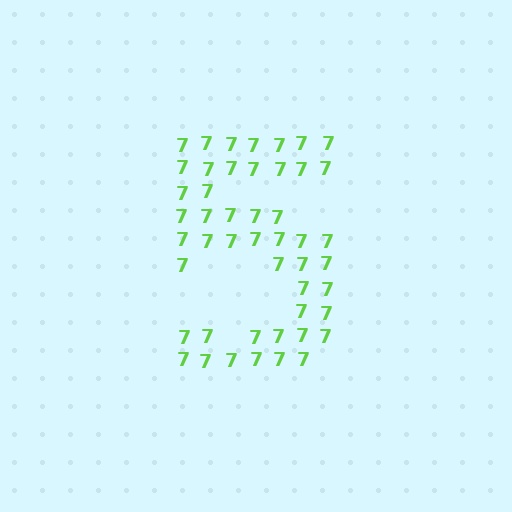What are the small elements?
The small elements are digit 7's.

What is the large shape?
The large shape is the digit 5.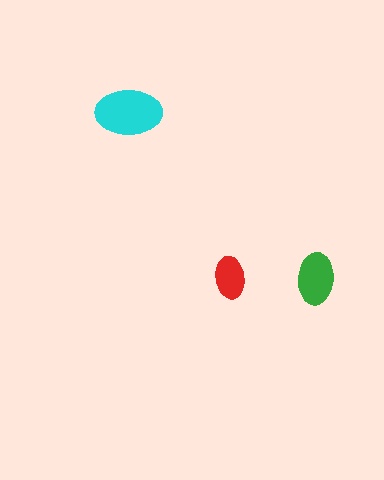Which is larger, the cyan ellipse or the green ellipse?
The cyan one.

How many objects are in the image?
There are 3 objects in the image.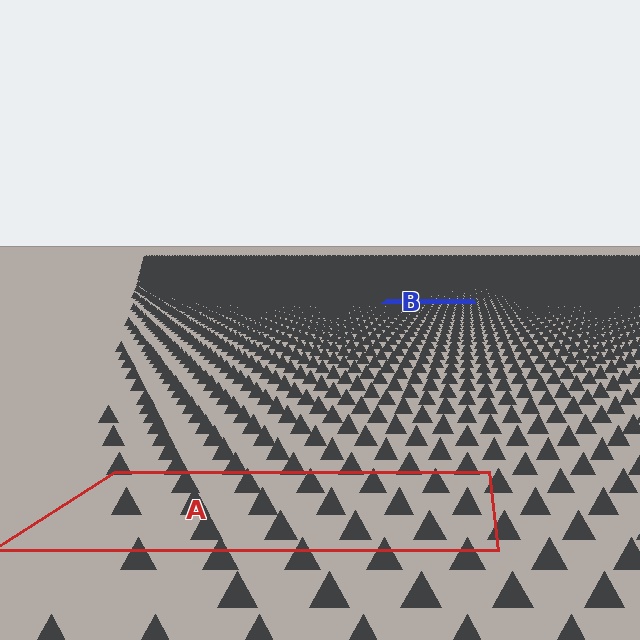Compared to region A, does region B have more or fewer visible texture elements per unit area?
Region B has more texture elements per unit area — they are packed more densely because it is farther away.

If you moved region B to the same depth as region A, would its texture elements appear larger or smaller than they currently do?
They would appear larger. At a closer depth, the same texture elements are projected at a bigger on-screen size.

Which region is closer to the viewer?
Region A is closer. The texture elements there are larger and more spread out.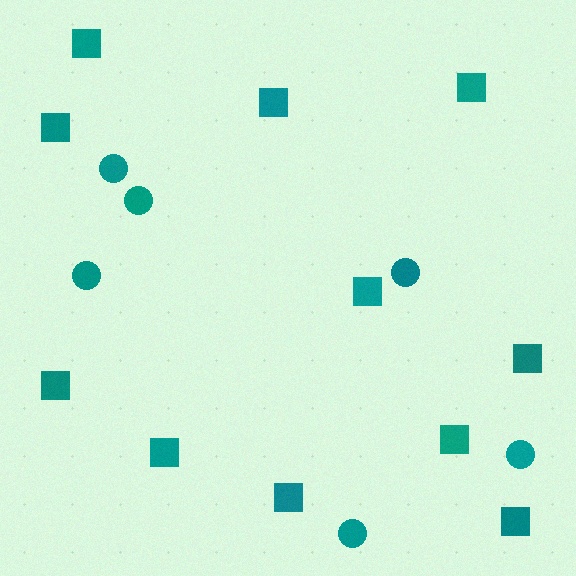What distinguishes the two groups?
There are 2 groups: one group of circles (6) and one group of squares (11).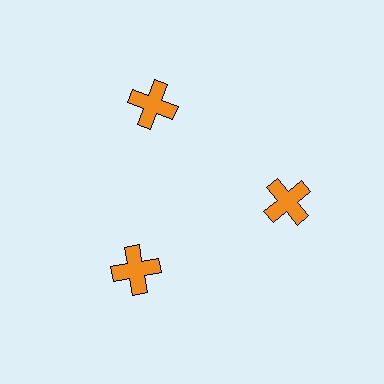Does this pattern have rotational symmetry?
Yes, this pattern has 3-fold rotational symmetry. It looks the same after rotating 120 degrees around the center.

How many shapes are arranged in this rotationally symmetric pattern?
There are 3 shapes, arranged in 3 groups of 1.